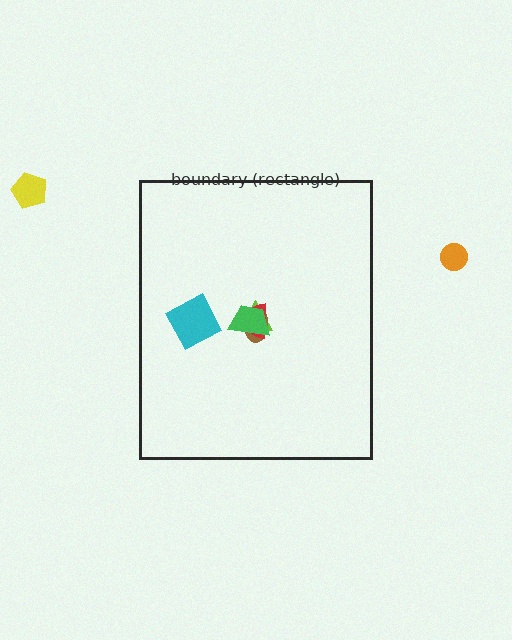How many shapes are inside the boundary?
5 inside, 2 outside.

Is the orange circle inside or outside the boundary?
Outside.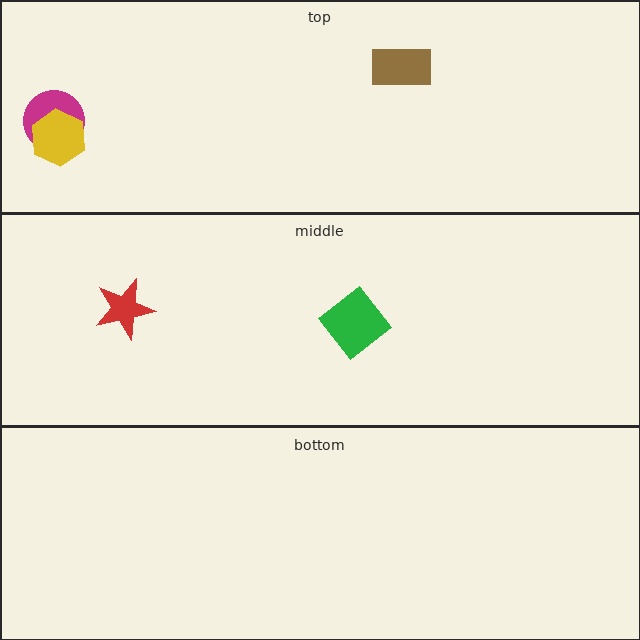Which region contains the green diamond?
The middle region.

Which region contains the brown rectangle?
The top region.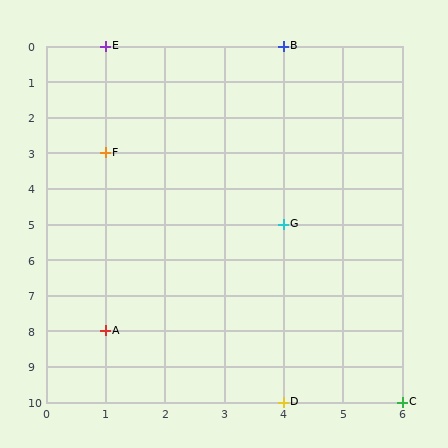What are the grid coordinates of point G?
Point G is at grid coordinates (4, 5).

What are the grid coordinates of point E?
Point E is at grid coordinates (1, 0).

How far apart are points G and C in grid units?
Points G and C are 2 columns and 5 rows apart (about 5.4 grid units diagonally).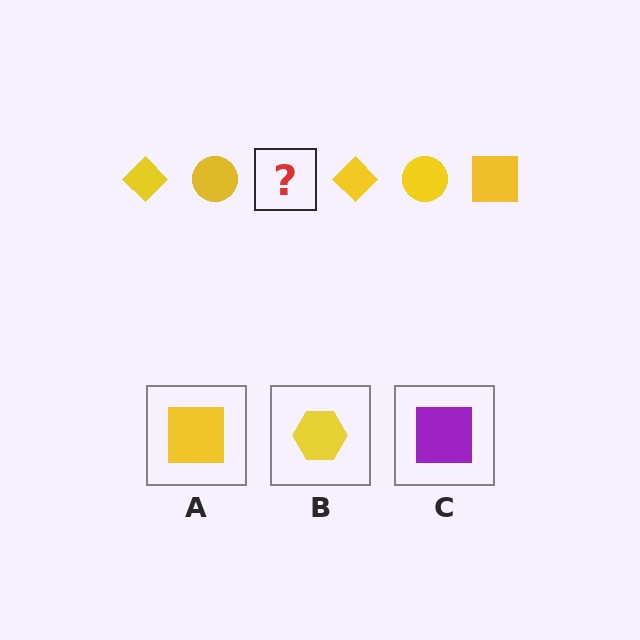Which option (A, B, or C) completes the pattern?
A.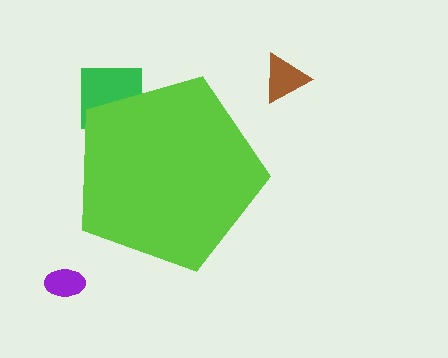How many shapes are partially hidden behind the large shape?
1 shape is partially hidden.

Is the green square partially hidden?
Yes, the green square is partially hidden behind the lime pentagon.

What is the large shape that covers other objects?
A lime pentagon.